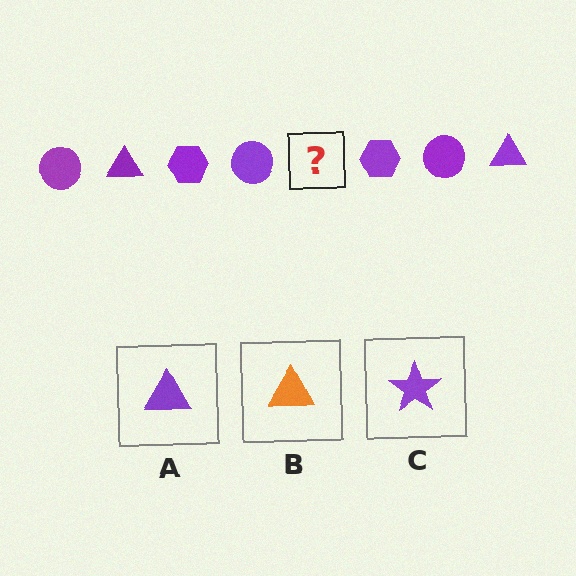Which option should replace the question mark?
Option A.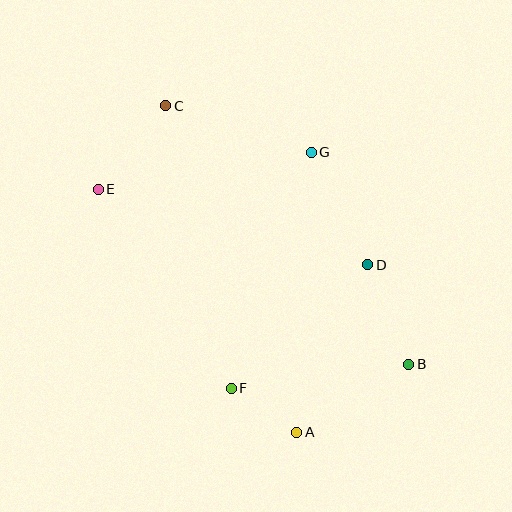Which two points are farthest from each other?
Points B and E are farthest from each other.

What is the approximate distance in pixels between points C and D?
The distance between C and D is approximately 257 pixels.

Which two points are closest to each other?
Points A and F are closest to each other.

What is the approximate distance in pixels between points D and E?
The distance between D and E is approximately 280 pixels.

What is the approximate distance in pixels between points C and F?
The distance between C and F is approximately 290 pixels.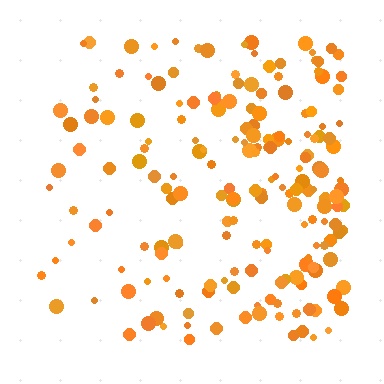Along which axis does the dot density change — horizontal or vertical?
Horizontal.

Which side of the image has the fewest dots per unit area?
The left.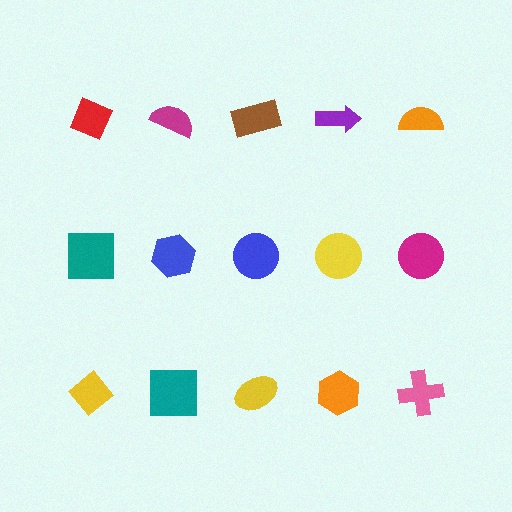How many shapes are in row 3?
5 shapes.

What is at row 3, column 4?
An orange hexagon.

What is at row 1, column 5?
An orange semicircle.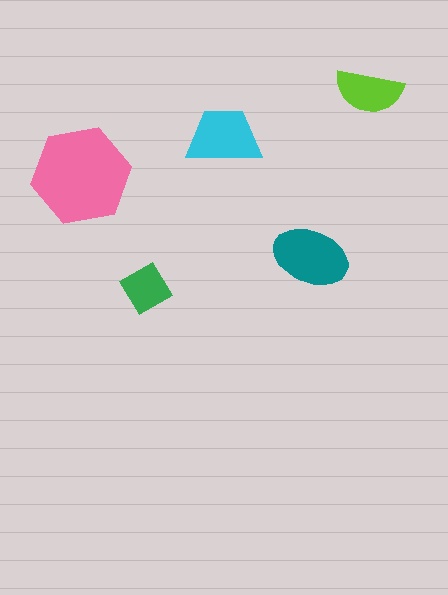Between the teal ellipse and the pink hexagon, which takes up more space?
The pink hexagon.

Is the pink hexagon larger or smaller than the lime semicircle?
Larger.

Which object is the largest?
The pink hexagon.